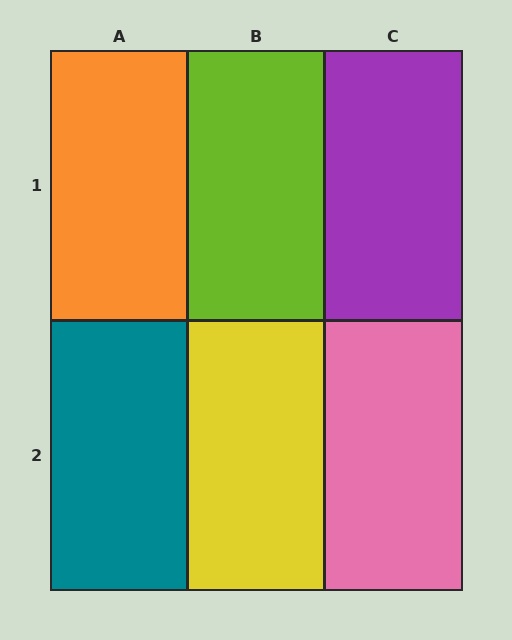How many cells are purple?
1 cell is purple.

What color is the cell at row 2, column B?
Yellow.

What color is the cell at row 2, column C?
Pink.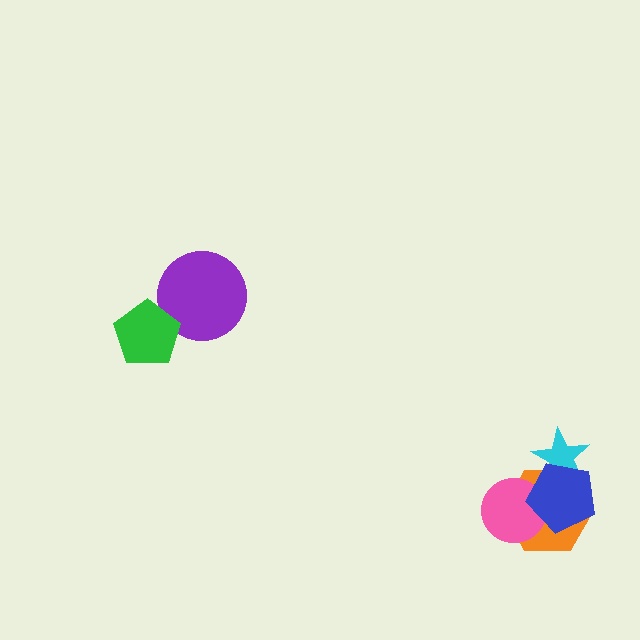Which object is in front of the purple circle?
The green pentagon is in front of the purple circle.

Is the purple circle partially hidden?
Yes, it is partially covered by another shape.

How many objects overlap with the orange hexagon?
3 objects overlap with the orange hexagon.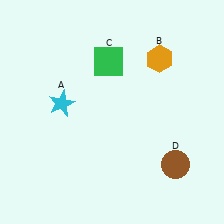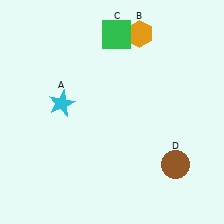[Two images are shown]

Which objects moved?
The objects that moved are: the orange hexagon (B), the green square (C).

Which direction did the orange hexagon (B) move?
The orange hexagon (B) moved up.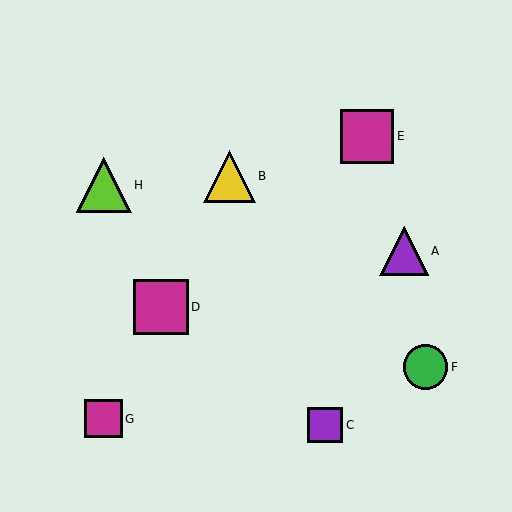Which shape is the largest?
The lime triangle (labeled H) is the largest.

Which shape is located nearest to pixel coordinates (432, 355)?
The green circle (labeled F) at (426, 367) is nearest to that location.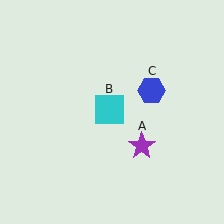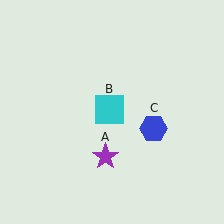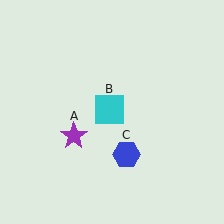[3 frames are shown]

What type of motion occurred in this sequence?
The purple star (object A), blue hexagon (object C) rotated clockwise around the center of the scene.